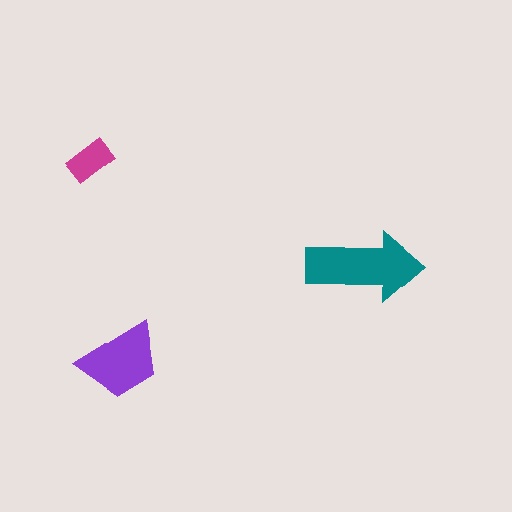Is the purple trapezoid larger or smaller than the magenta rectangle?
Larger.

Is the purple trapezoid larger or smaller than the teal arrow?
Smaller.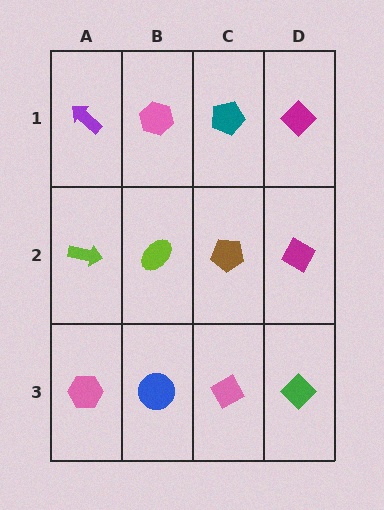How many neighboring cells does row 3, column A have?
2.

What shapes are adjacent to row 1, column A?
A lime arrow (row 2, column A), a pink hexagon (row 1, column B).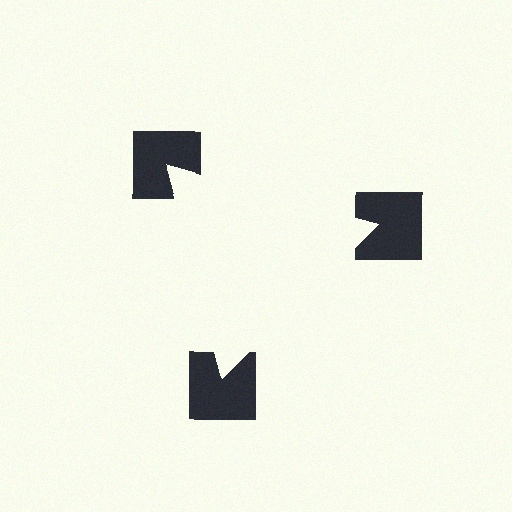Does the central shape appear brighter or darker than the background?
It typically appears slightly brighter than the background, even though no actual brightness change is drawn.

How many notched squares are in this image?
There are 3 — one at each vertex of the illusory triangle.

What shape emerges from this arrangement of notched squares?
An illusory triangle — its edges are inferred from the aligned wedge cuts in the notched squares, not physically drawn.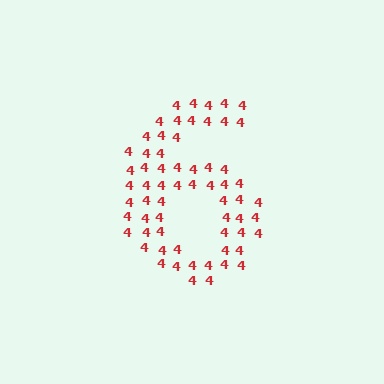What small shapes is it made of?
It is made of small digit 4's.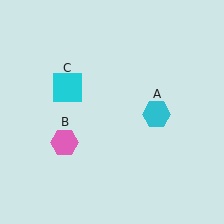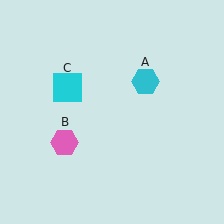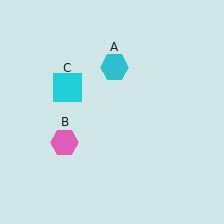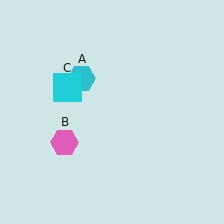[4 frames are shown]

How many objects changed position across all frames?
1 object changed position: cyan hexagon (object A).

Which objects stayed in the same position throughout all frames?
Pink hexagon (object B) and cyan square (object C) remained stationary.